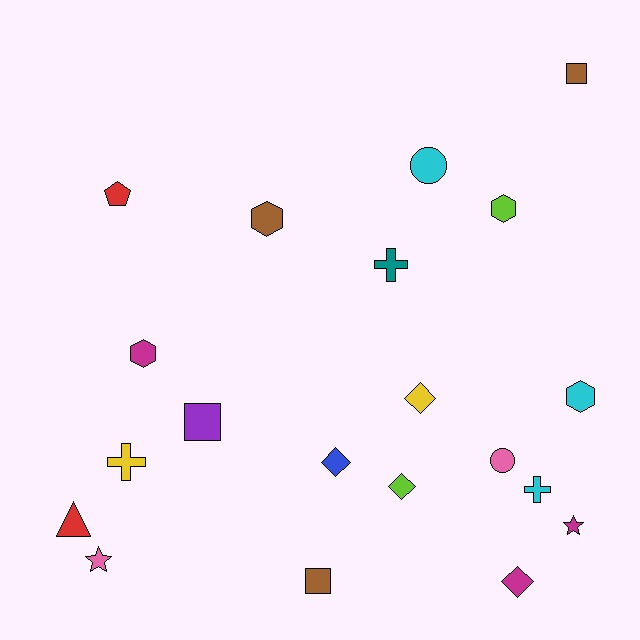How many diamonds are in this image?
There are 4 diamonds.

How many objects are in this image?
There are 20 objects.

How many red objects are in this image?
There are 2 red objects.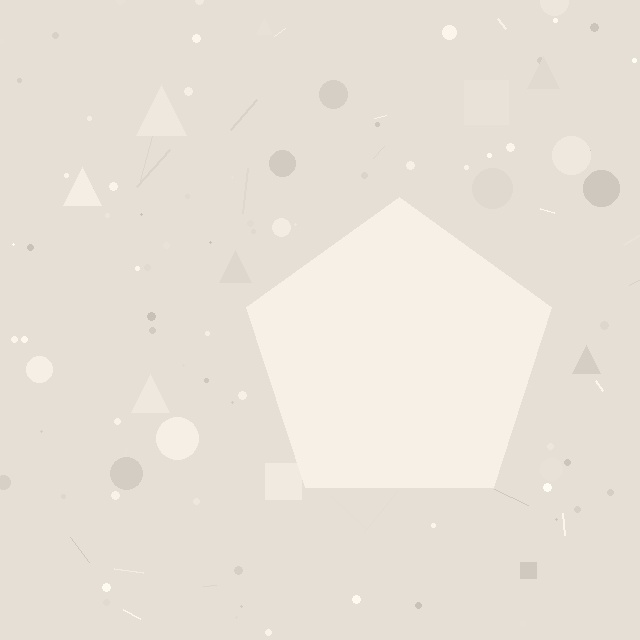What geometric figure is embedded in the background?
A pentagon is embedded in the background.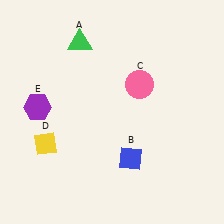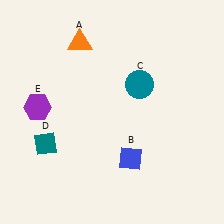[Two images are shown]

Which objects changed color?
A changed from green to orange. C changed from pink to teal. D changed from yellow to teal.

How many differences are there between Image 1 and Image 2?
There are 3 differences between the two images.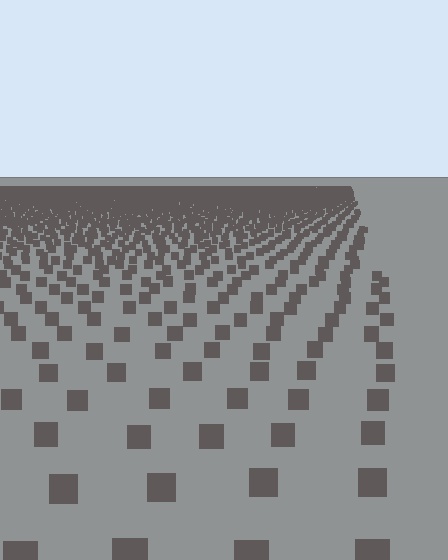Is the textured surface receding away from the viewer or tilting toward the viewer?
The surface is receding away from the viewer. Texture elements get smaller and denser toward the top.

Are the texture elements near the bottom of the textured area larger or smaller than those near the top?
Larger. Near the bottom, elements are closer to the viewer and appear at a bigger on-screen size.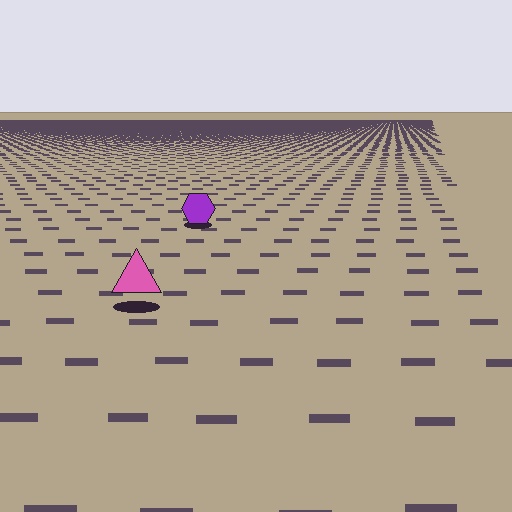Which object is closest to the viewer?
The pink triangle is closest. The texture marks near it are larger and more spread out.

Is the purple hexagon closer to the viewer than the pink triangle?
No. The pink triangle is closer — you can tell from the texture gradient: the ground texture is coarser near it.